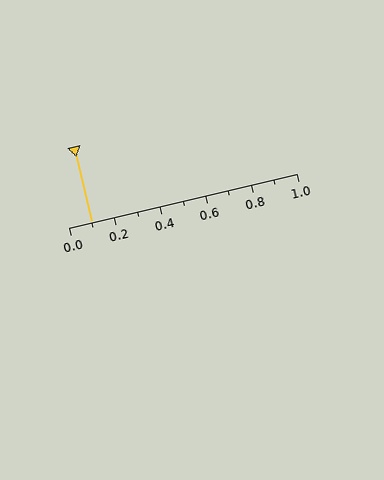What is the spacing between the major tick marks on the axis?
The major ticks are spaced 0.2 apart.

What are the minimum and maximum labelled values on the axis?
The axis runs from 0.0 to 1.0.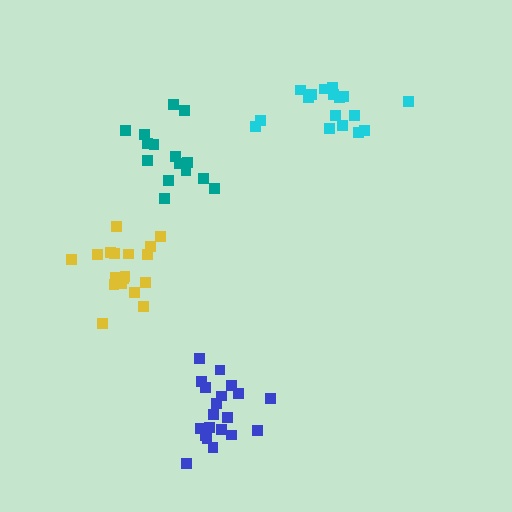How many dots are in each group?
Group 1: 17 dots, Group 2: 20 dots, Group 3: 15 dots, Group 4: 18 dots (70 total).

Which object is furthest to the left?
The yellow cluster is leftmost.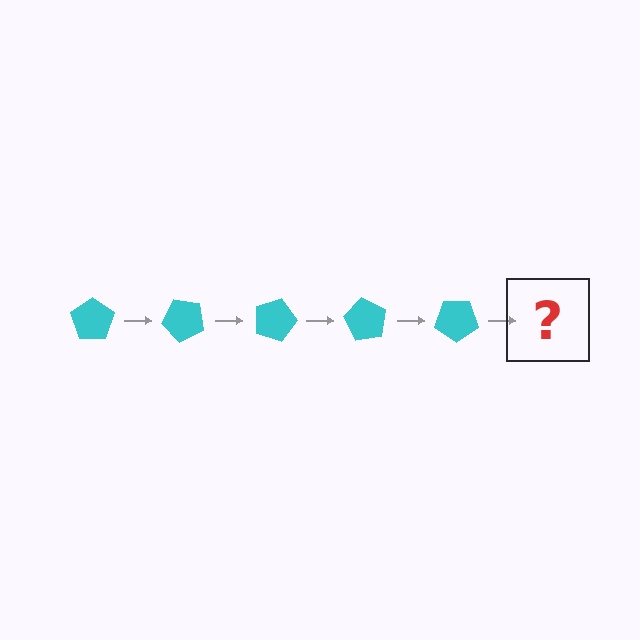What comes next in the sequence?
The next element should be a cyan pentagon rotated 225 degrees.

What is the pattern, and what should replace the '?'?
The pattern is that the pentagon rotates 45 degrees each step. The '?' should be a cyan pentagon rotated 225 degrees.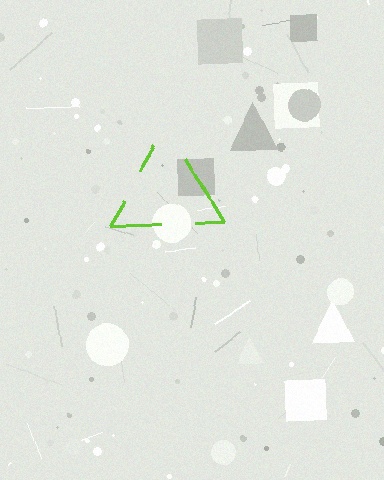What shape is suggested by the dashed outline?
The dashed outline suggests a triangle.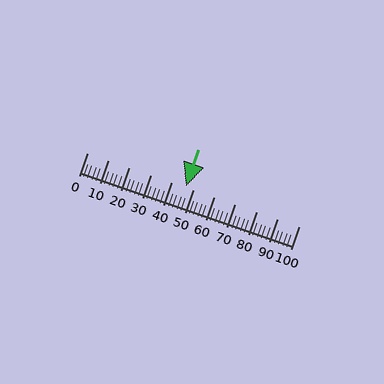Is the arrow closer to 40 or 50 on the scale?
The arrow is closer to 50.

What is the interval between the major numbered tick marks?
The major tick marks are spaced 10 units apart.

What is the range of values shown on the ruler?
The ruler shows values from 0 to 100.